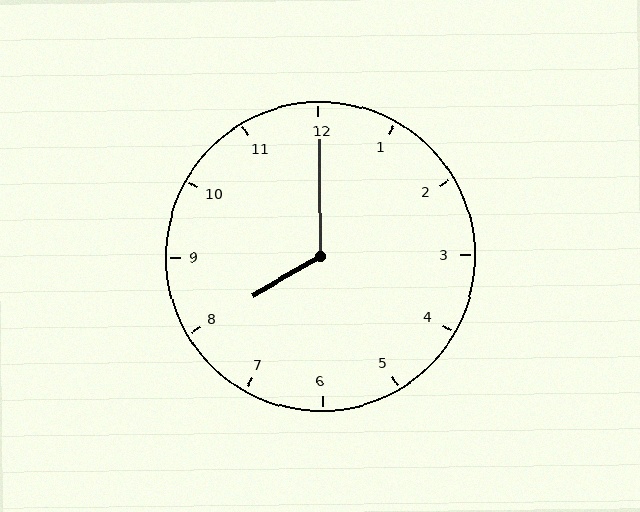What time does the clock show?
8:00.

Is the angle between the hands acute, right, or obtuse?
It is obtuse.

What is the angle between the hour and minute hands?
Approximately 120 degrees.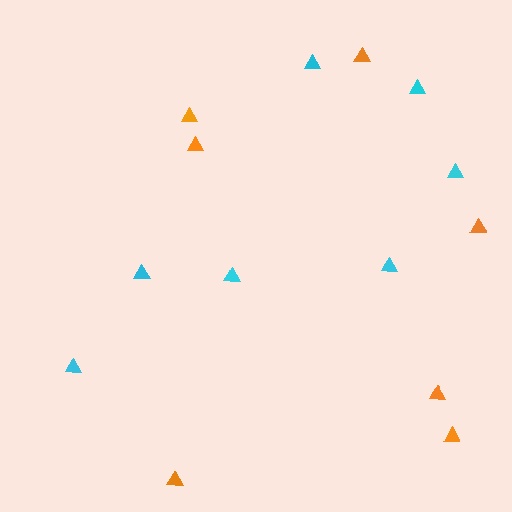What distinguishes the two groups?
There are 2 groups: one group of orange triangles (7) and one group of cyan triangles (7).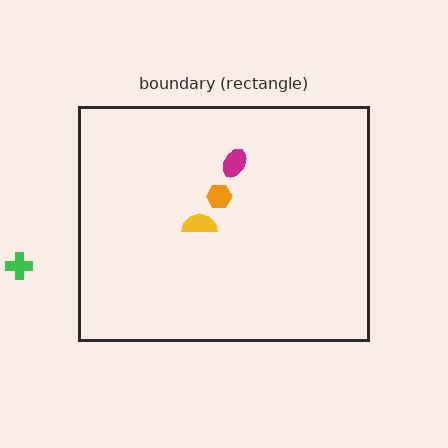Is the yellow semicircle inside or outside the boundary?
Inside.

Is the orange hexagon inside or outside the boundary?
Inside.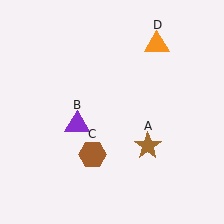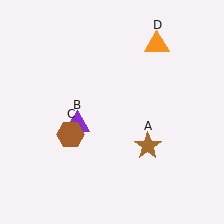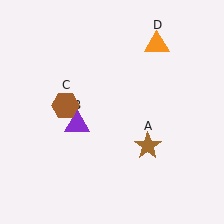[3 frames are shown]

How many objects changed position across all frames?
1 object changed position: brown hexagon (object C).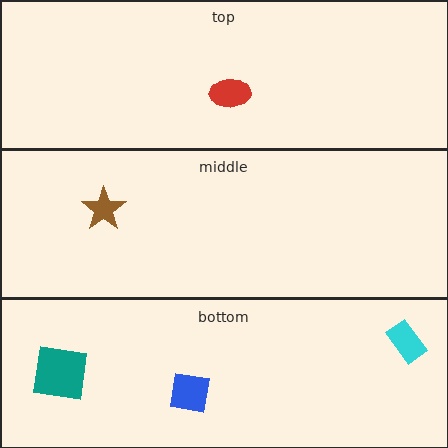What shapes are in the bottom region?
The teal square, the cyan rectangle, the blue square.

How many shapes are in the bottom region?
3.